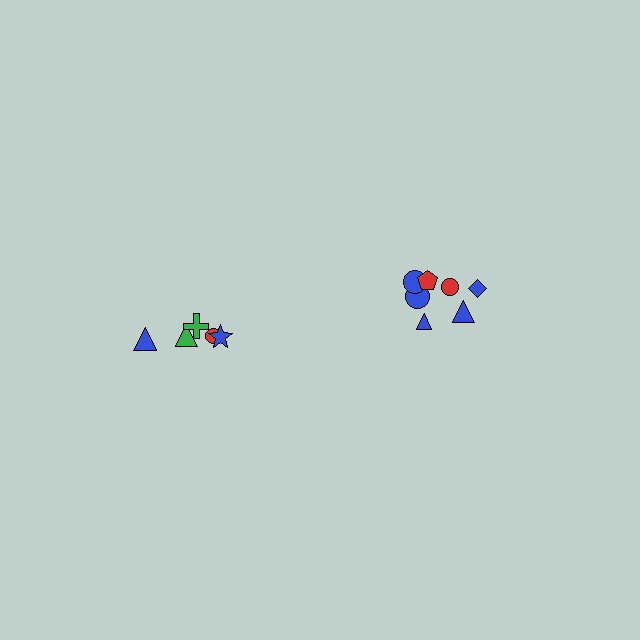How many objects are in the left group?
There are 5 objects.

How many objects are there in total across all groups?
There are 12 objects.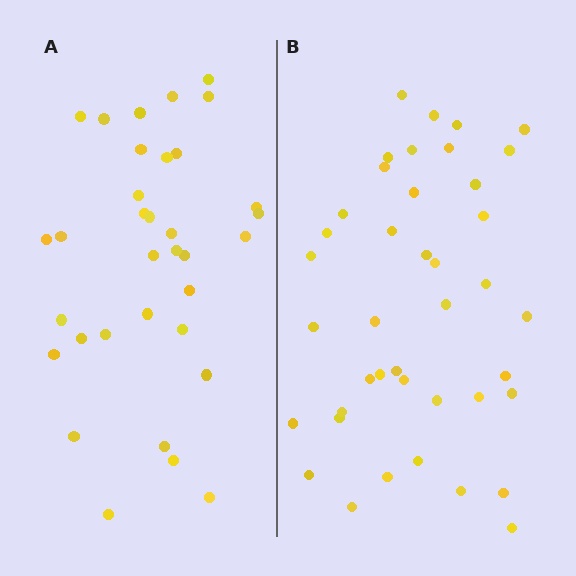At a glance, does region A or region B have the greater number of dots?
Region B (the right region) has more dots.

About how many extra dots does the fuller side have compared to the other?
Region B has roughly 8 or so more dots than region A.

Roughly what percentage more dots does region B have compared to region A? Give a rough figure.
About 20% more.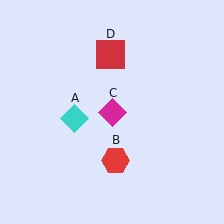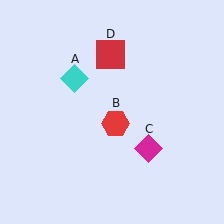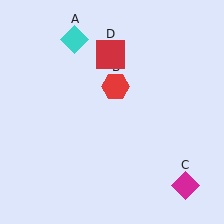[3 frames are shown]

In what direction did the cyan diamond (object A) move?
The cyan diamond (object A) moved up.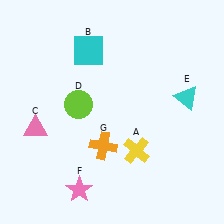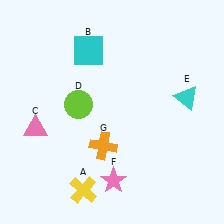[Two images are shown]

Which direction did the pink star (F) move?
The pink star (F) moved right.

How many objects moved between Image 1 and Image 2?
2 objects moved between the two images.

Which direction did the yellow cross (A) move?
The yellow cross (A) moved left.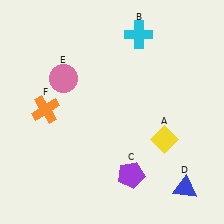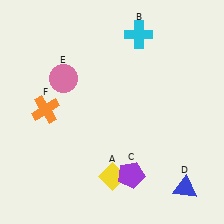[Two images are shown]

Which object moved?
The yellow diamond (A) moved left.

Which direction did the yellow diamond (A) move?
The yellow diamond (A) moved left.